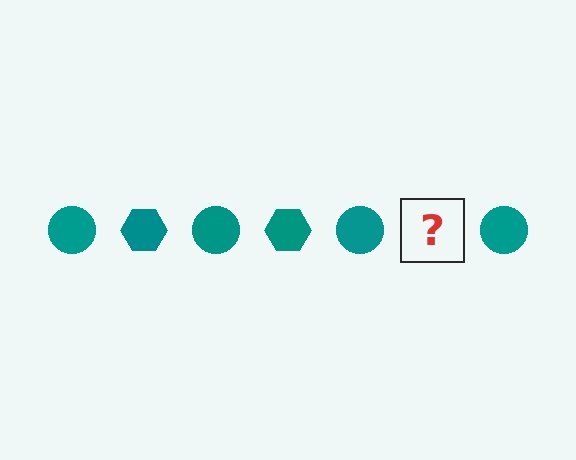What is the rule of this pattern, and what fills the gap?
The rule is that the pattern cycles through circle, hexagon shapes in teal. The gap should be filled with a teal hexagon.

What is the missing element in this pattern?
The missing element is a teal hexagon.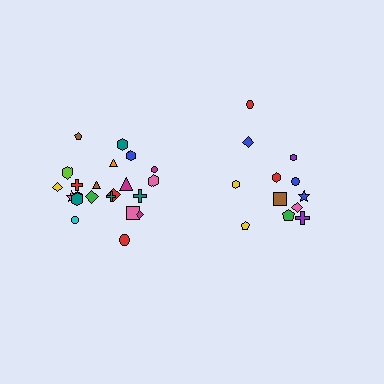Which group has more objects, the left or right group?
The left group.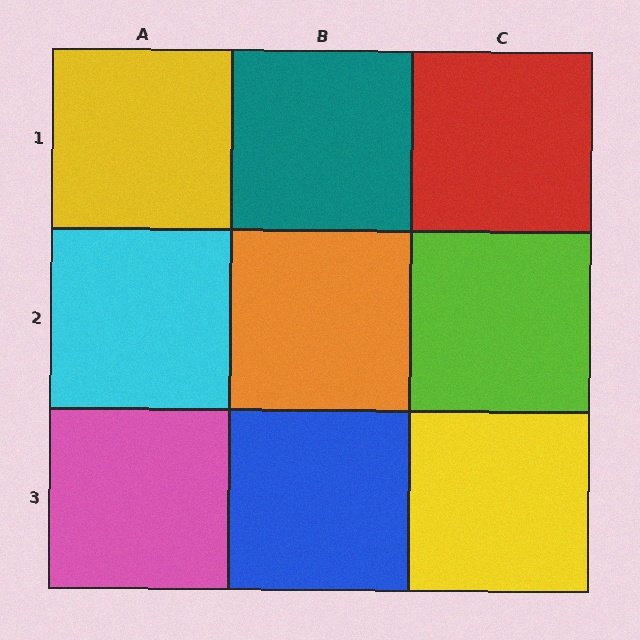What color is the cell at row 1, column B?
Teal.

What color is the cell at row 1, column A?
Yellow.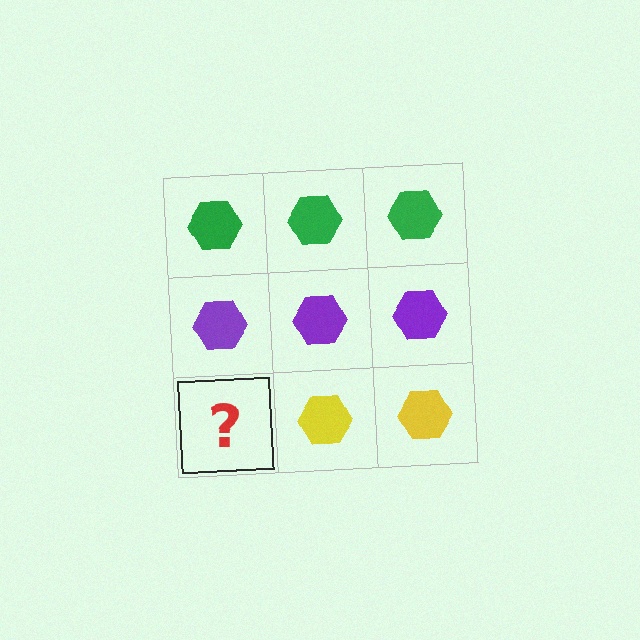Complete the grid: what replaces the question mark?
The question mark should be replaced with a yellow hexagon.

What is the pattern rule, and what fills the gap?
The rule is that each row has a consistent color. The gap should be filled with a yellow hexagon.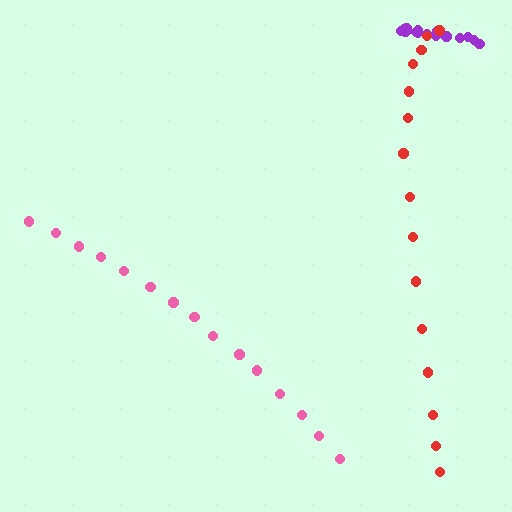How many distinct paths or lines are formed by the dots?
There are 3 distinct paths.